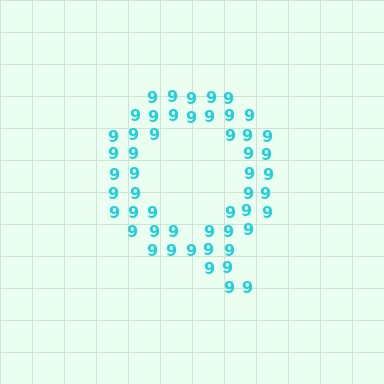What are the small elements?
The small elements are digit 9's.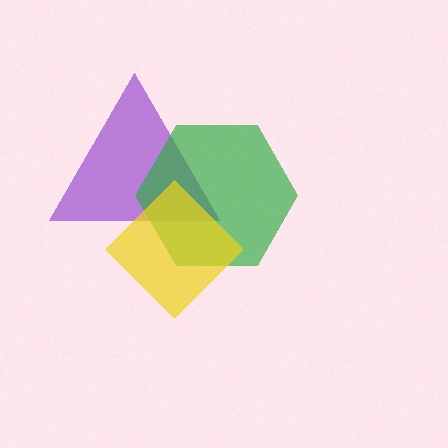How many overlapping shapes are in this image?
There are 3 overlapping shapes in the image.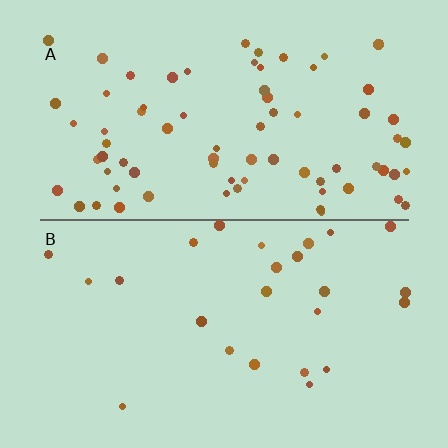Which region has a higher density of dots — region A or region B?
A (the top).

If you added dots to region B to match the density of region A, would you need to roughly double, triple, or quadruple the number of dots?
Approximately triple.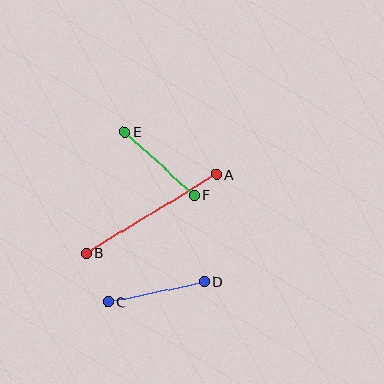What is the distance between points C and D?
The distance is approximately 99 pixels.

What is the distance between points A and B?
The distance is approximately 152 pixels.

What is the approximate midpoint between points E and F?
The midpoint is at approximately (160, 164) pixels.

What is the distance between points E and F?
The distance is approximately 94 pixels.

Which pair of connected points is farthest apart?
Points A and B are farthest apart.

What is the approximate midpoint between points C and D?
The midpoint is at approximately (156, 292) pixels.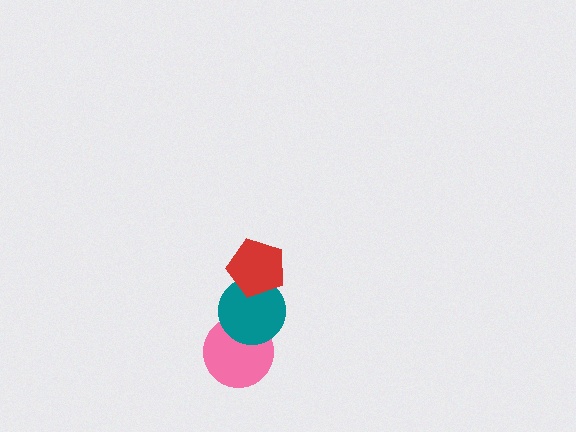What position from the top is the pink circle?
The pink circle is 3rd from the top.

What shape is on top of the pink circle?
The teal circle is on top of the pink circle.